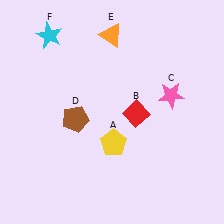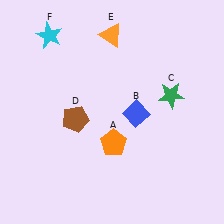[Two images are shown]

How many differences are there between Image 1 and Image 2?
There are 3 differences between the two images.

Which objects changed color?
A changed from yellow to orange. B changed from red to blue. C changed from pink to green.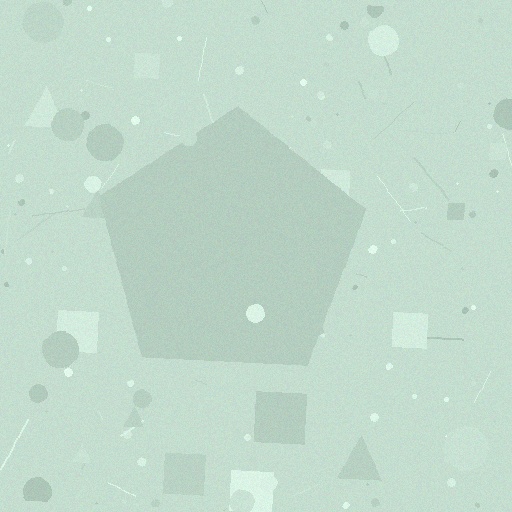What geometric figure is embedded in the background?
A pentagon is embedded in the background.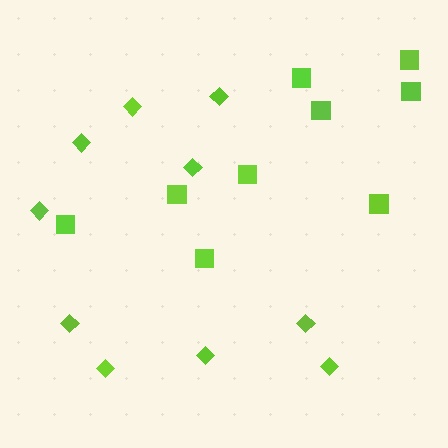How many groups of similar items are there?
There are 2 groups: one group of diamonds (10) and one group of squares (9).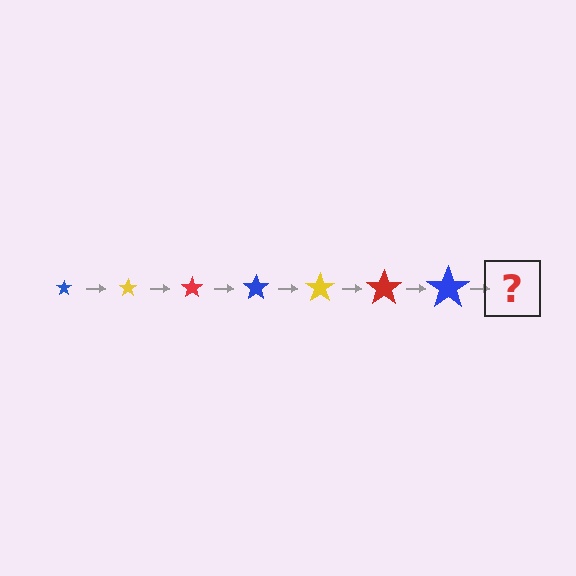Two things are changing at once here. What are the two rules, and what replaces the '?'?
The two rules are that the star grows larger each step and the color cycles through blue, yellow, and red. The '?' should be a yellow star, larger than the previous one.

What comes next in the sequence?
The next element should be a yellow star, larger than the previous one.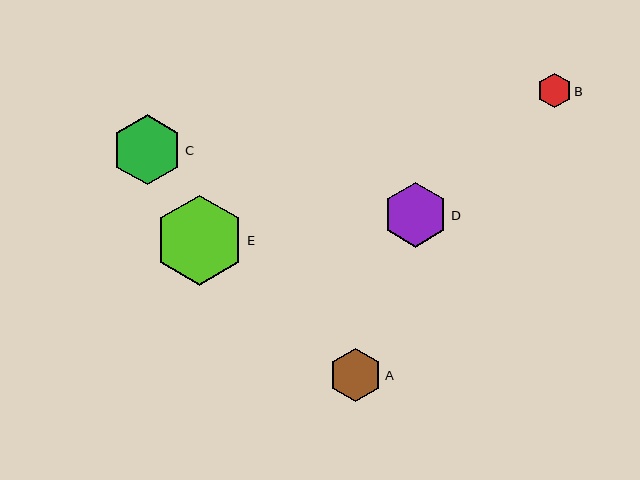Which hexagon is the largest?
Hexagon E is the largest with a size of approximately 90 pixels.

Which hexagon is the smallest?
Hexagon B is the smallest with a size of approximately 34 pixels.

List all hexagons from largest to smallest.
From largest to smallest: E, C, D, A, B.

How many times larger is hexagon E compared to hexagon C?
Hexagon E is approximately 1.3 times the size of hexagon C.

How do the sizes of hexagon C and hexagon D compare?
Hexagon C and hexagon D are approximately the same size.